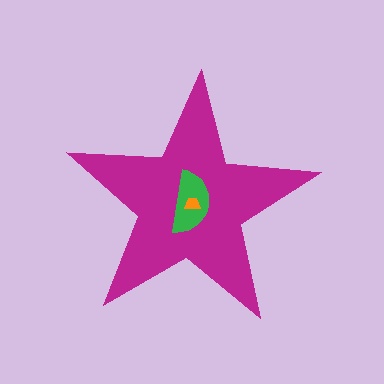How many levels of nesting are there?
3.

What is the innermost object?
The orange trapezoid.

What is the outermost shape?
The magenta star.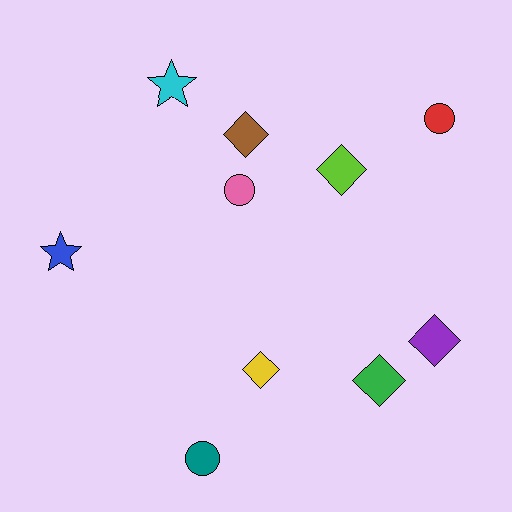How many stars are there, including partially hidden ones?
There are 2 stars.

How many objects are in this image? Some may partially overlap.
There are 10 objects.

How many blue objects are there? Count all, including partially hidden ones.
There is 1 blue object.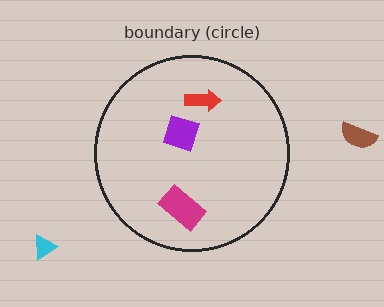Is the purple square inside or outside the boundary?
Inside.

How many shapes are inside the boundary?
3 inside, 2 outside.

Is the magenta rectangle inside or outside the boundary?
Inside.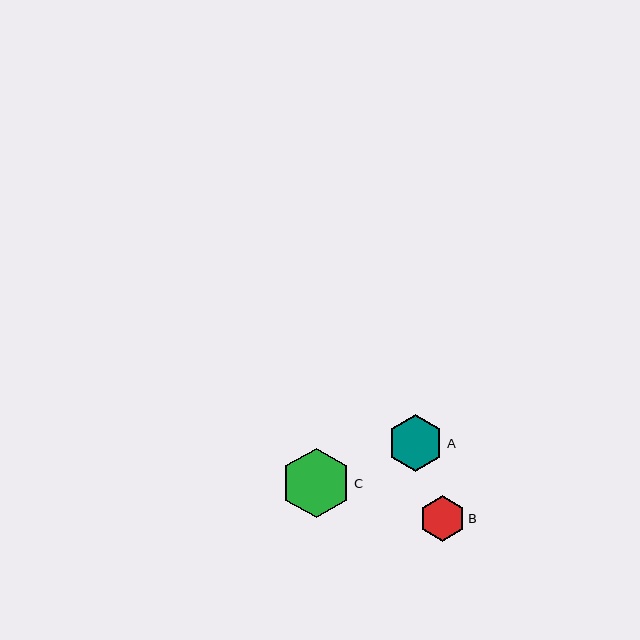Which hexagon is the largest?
Hexagon C is the largest with a size of approximately 70 pixels.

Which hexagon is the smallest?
Hexagon B is the smallest with a size of approximately 45 pixels.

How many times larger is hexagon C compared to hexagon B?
Hexagon C is approximately 1.5 times the size of hexagon B.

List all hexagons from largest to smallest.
From largest to smallest: C, A, B.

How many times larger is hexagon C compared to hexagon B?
Hexagon C is approximately 1.5 times the size of hexagon B.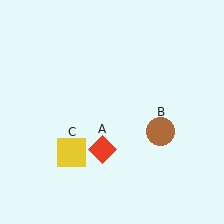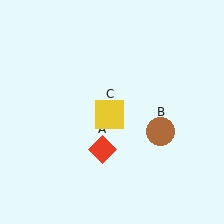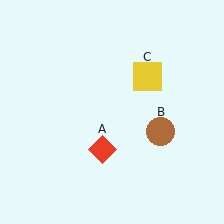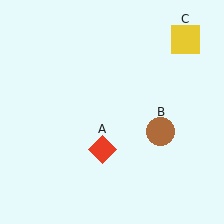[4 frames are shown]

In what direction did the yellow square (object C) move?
The yellow square (object C) moved up and to the right.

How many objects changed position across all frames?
1 object changed position: yellow square (object C).